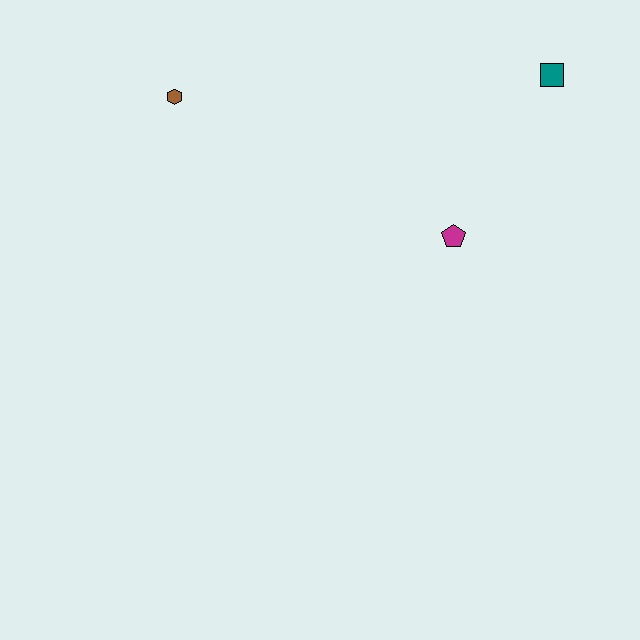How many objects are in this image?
There are 3 objects.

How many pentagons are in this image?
There is 1 pentagon.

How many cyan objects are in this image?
There are no cyan objects.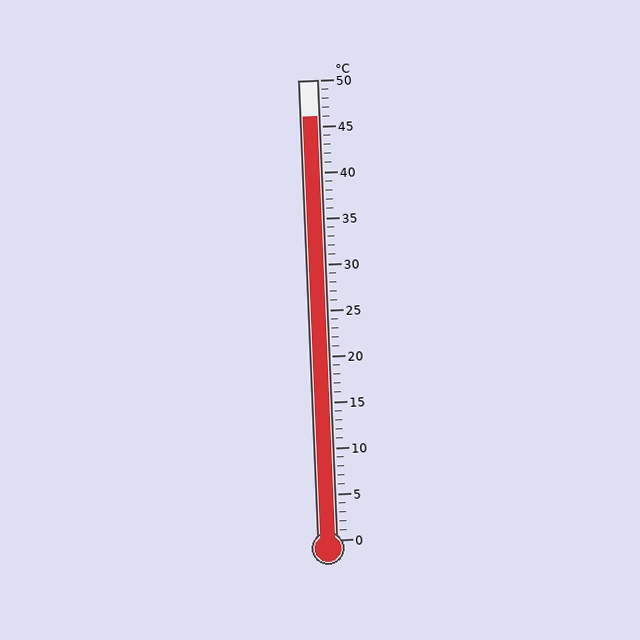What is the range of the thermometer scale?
The thermometer scale ranges from 0°C to 50°C.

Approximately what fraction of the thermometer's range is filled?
The thermometer is filled to approximately 90% of its range.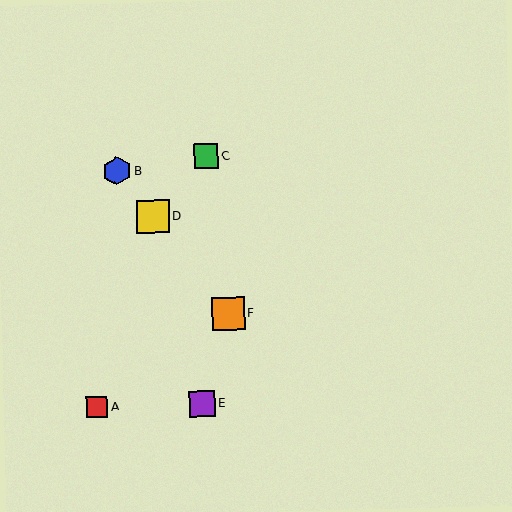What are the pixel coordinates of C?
Object C is at (206, 156).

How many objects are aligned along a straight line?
3 objects (B, D, F) are aligned along a straight line.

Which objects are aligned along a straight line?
Objects B, D, F are aligned along a straight line.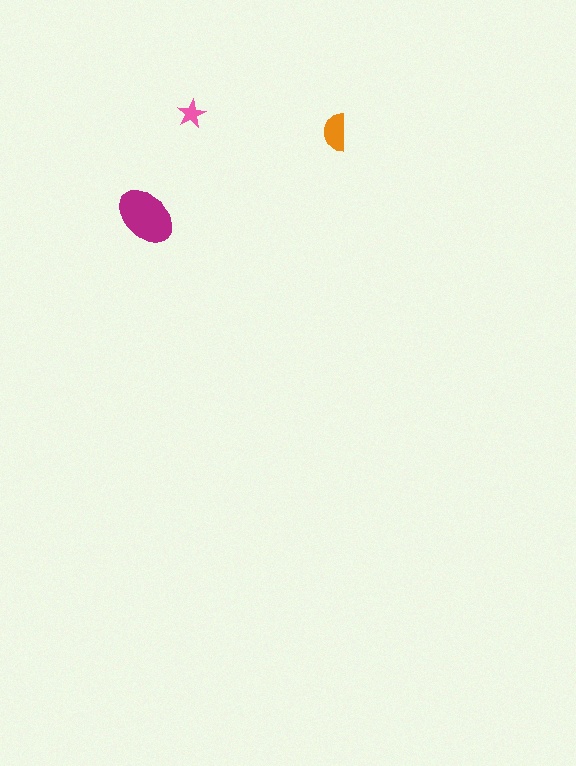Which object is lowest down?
The magenta ellipse is bottommost.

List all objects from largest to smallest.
The magenta ellipse, the orange semicircle, the pink star.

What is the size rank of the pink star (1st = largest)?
3rd.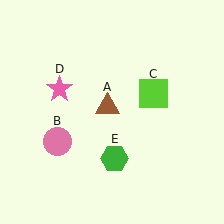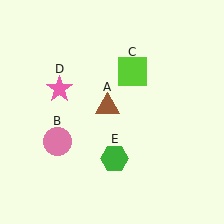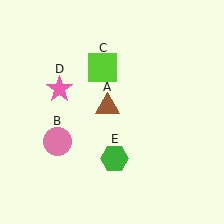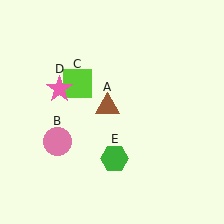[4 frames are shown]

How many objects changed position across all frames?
1 object changed position: lime square (object C).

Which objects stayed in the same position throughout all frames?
Brown triangle (object A) and pink circle (object B) and pink star (object D) and green hexagon (object E) remained stationary.